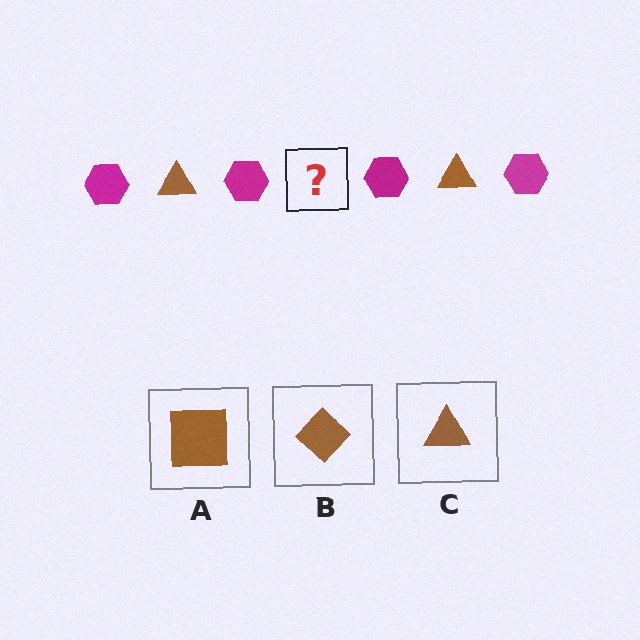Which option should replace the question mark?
Option C.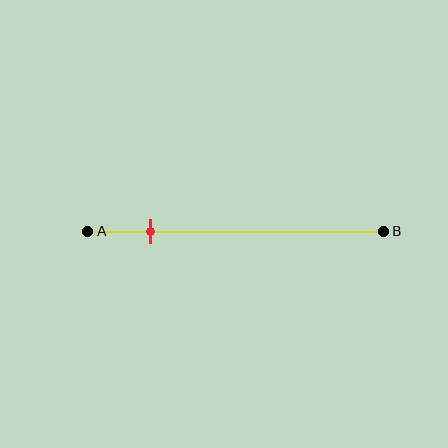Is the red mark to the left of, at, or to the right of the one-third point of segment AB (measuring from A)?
The red mark is to the left of the one-third point of segment AB.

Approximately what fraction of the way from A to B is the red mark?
The red mark is approximately 20% of the way from A to B.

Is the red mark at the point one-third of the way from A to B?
No, the mark is at about 20% from A, not at the 33% one-third point.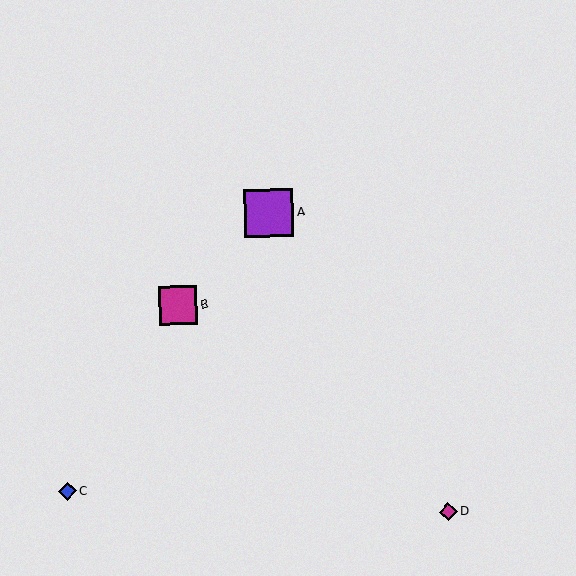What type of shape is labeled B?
Shape B is a magenta square.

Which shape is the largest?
The purple square (labeled A) is the largest.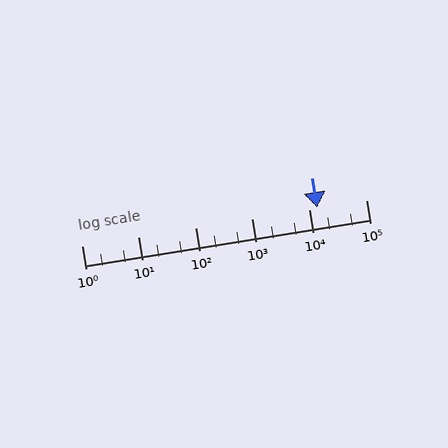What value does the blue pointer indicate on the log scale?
The pointer indicates approximately 14000.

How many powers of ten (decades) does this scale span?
The scale spans 5 decades, from 1 to 100000.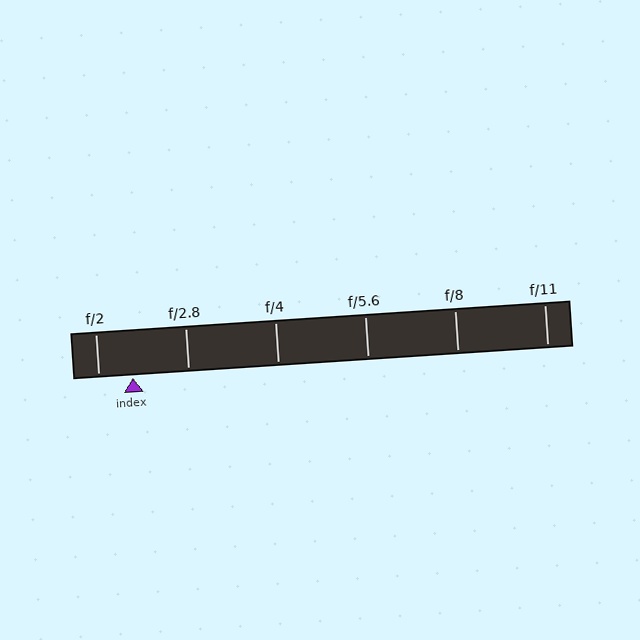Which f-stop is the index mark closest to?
The index mark is closest to f/2.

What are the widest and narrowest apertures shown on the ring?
The widest aperture shown is f/2 and the narrowest is f/11.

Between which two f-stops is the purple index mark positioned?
The index mark is between f/2 and f/2.8.